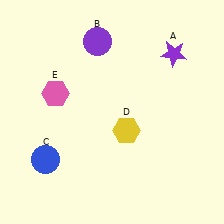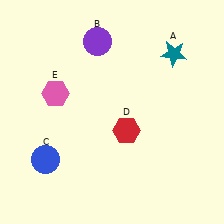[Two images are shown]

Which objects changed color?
A changed from purple to teal. D changed from yellow to red.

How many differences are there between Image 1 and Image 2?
There are 2 differences between the two images.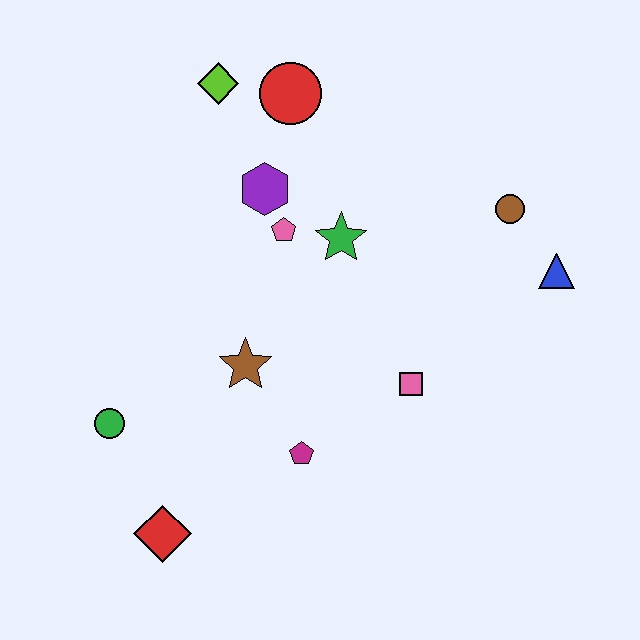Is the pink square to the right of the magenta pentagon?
Yes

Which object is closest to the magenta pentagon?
The brown star is closest to the magenta pentagon.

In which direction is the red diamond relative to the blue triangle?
The red diamond is to the left of the blue triangle.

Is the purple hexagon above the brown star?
Yes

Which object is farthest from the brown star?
The blue triangle is farthest from the brown star.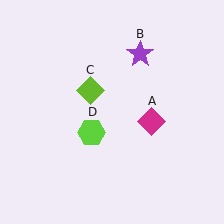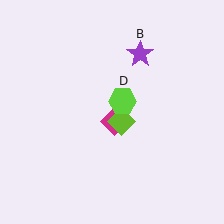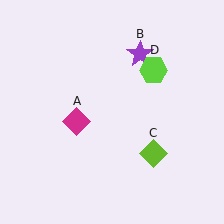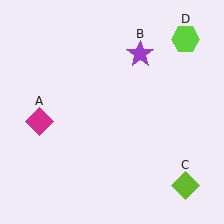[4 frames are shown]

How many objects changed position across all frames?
3 objects changed position: magenta diamond (object A), lime diamond (object C), lime hexagon (object D).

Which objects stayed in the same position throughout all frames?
Purple star (object B) remained stationary.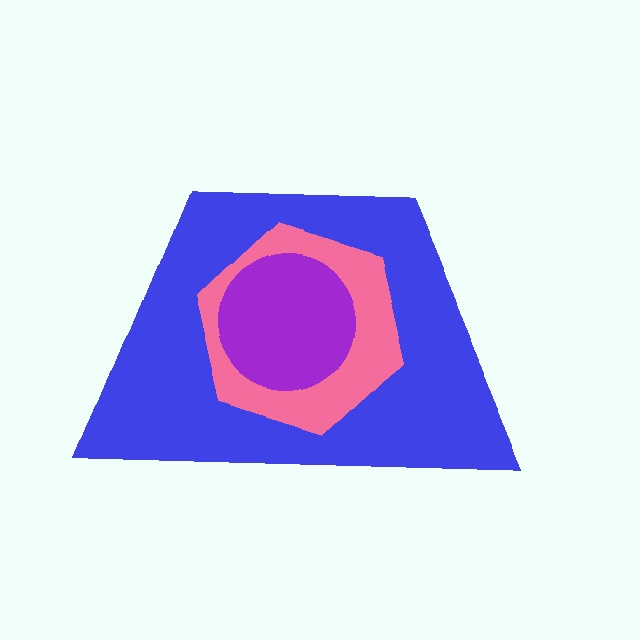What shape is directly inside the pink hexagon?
The purple circle.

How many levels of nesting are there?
3.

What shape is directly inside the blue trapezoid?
The pink hexagon.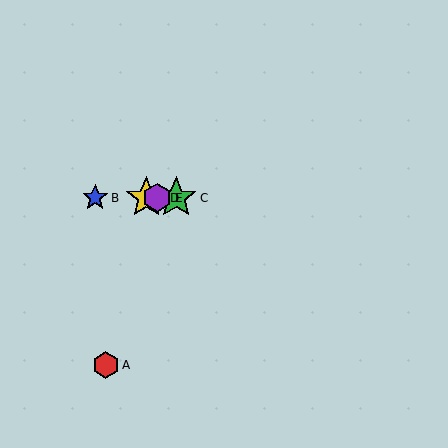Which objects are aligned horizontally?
Objects B, C, D, E are aligned horizontally.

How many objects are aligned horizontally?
4 objects (B, C, D, E) are aligned horizontally.